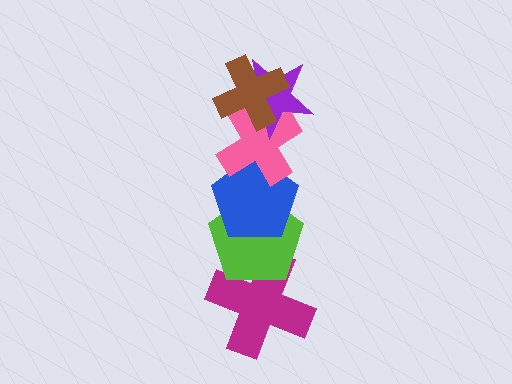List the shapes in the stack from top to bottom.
From top to bottom: the brown cross, the purple star, the pink cross, the blue pentagon, the lime pentagon, the magenta cross.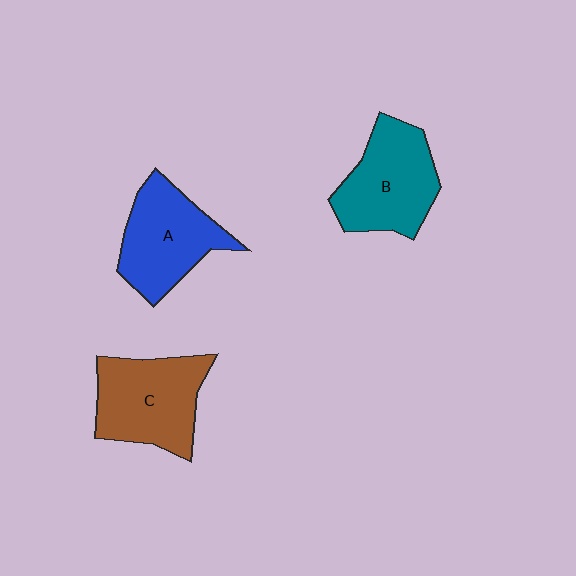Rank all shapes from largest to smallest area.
From largest to smallest: C (brown), B (teal), A (blue).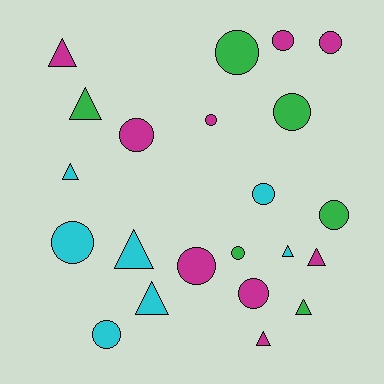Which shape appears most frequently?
Circle, with 13 objects.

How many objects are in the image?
There are 22 objects.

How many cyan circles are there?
There are 3 cyan circles.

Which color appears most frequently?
Magenta, with 9 objects.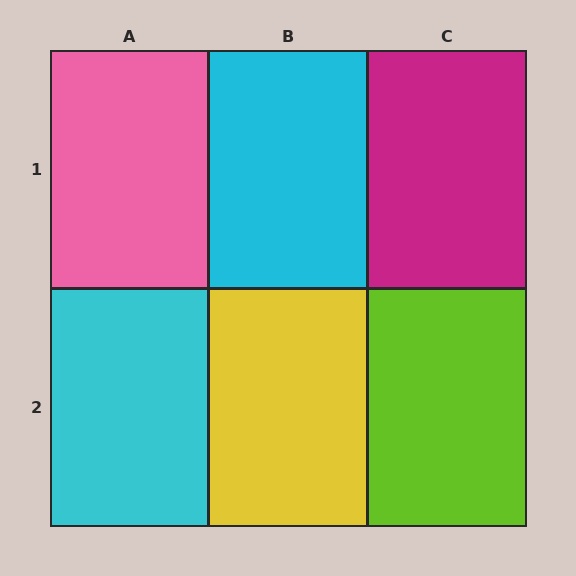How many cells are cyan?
2 cells are cyan.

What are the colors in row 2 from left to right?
Cyan, yellow, lime.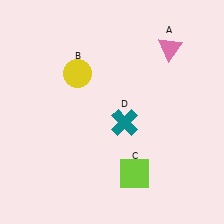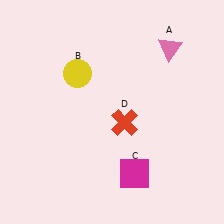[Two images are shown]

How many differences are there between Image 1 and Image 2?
There are 2 differences between the two images.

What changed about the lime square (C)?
In Image 1, C is lime. In Image 2, it changed to magenta.